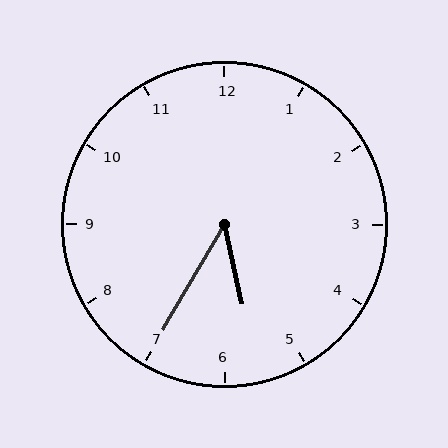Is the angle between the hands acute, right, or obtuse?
It is acute.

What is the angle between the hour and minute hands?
Approximately 42 degrees.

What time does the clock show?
5:35.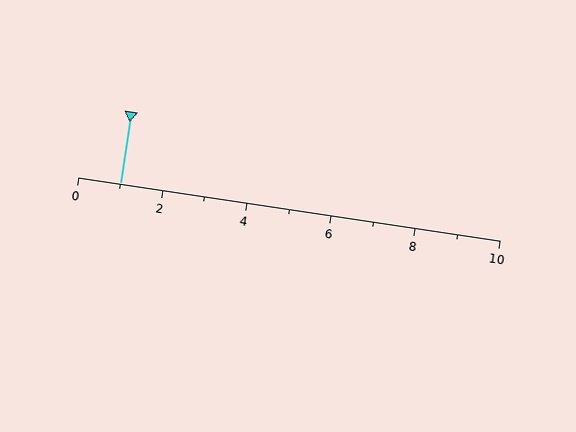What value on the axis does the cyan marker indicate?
The marker indicates approximately 1.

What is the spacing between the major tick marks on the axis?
The major ticks are spaced 2 apart.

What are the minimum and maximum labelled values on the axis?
The axis runs from 0 to 10.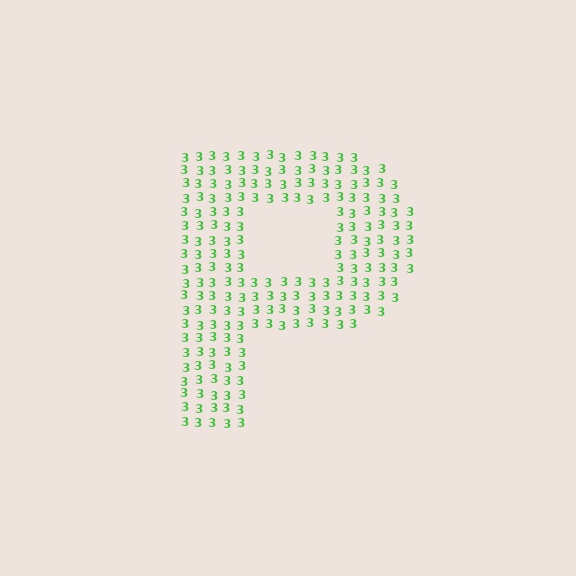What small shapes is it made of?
It is made of small digit 3's.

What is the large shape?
The large shape is the letter P.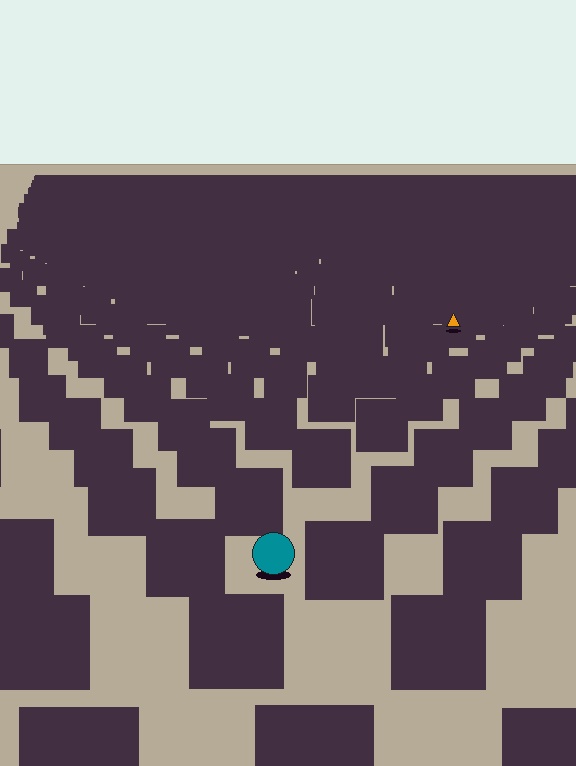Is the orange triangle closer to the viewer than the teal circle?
No. The teal circle is closer — you can tell from the texture gradient: the ground texture is coarser near it.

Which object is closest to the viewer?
The teal circle is closest. The texture marks near it are larger and more spread out.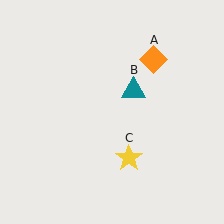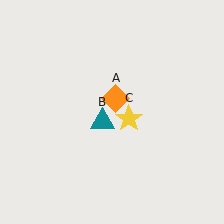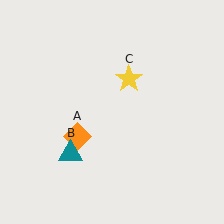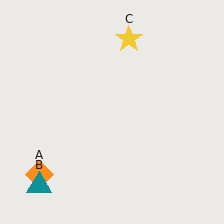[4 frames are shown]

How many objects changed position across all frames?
3 objects changed position: orange diamond (object A), teal triangle (object B), yellow star (object C).